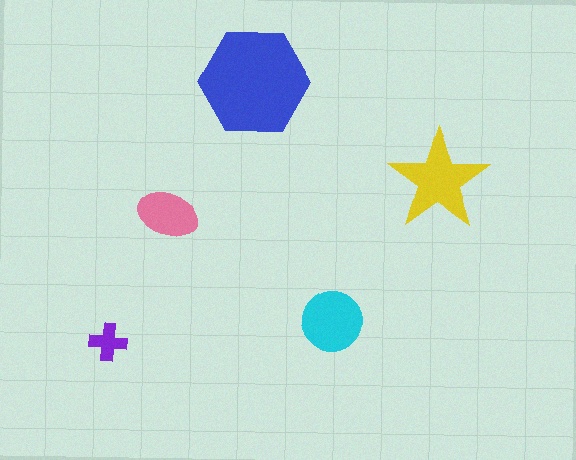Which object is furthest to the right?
The yellow star is rightmost.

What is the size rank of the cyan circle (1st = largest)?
3rd.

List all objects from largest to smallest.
The blue hexagon, the yellow star, the cyan circle, the pink ellipse, the purple cross.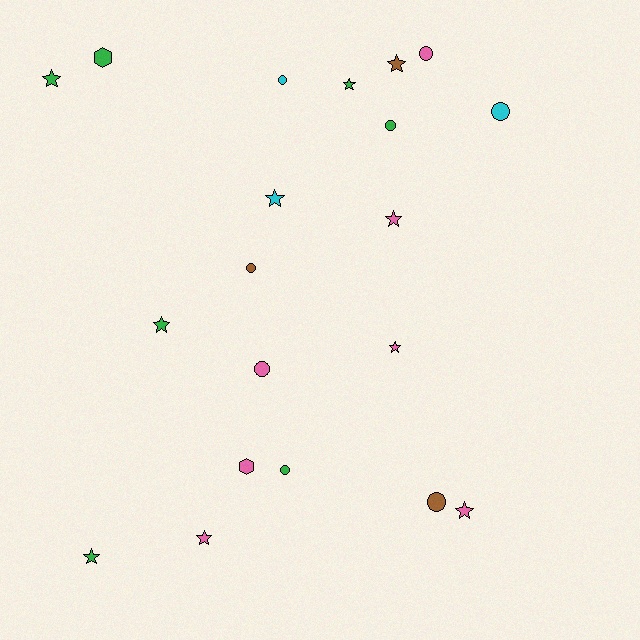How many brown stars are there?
There is 1 brown star.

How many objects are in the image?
There are 20 objects.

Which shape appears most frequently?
Star, with 10 objects.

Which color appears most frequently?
Pink, with 7 objects.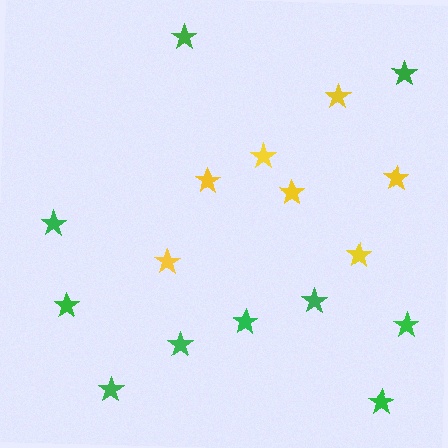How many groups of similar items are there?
There are 2 groups: one group of yellow stars (7) and one group of green stars (10).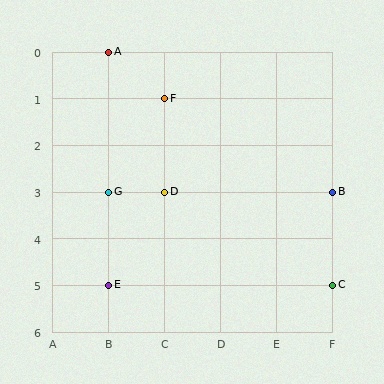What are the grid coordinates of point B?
Point B is at grid coordinates (F, 3).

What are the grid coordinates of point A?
Point A is at grid coordinates (B, 0).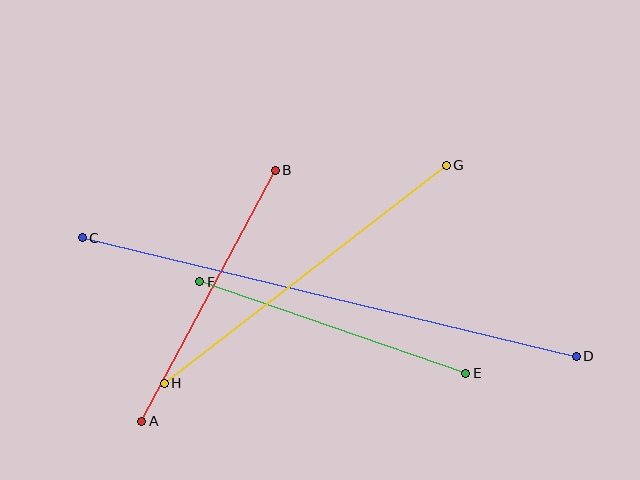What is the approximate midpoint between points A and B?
The midpoint is at approximately (208, 296) pixels.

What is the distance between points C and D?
The distance is approximately 508 pixels.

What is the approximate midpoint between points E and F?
The midpoint is at approximately (333, 327) pixels.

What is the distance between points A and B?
The distance is approximately 285 pixels.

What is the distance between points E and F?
The distance is approximately 281 pixels.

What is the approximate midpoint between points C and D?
The midpoint is at approximately (329, 297) pixels.